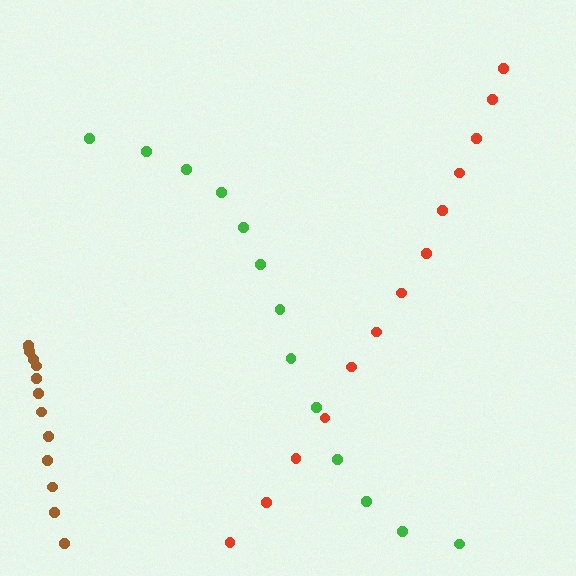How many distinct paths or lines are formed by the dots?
There are 3 distinct paths.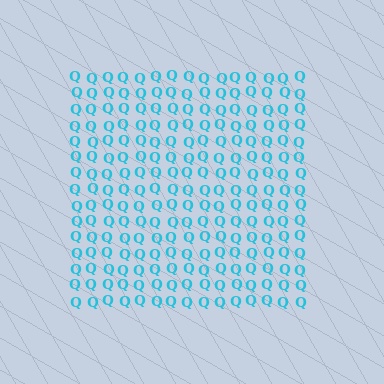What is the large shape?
The large shape is a square.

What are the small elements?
The small elements are letter Q's.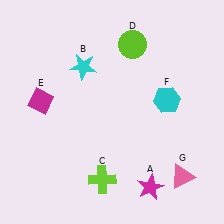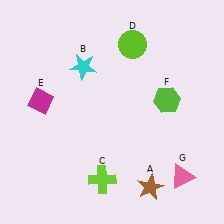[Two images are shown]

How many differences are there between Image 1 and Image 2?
There are 2 differences between the two images.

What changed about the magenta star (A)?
In Image 1, A is magenta. In Image 2, it changed to brown.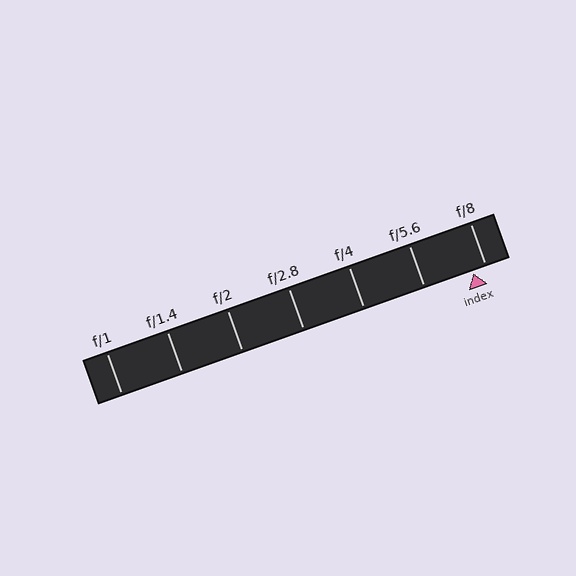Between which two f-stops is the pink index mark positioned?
The index mark is between f/5.6 and f/8.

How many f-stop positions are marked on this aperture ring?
There are 7 f-stop positions marked.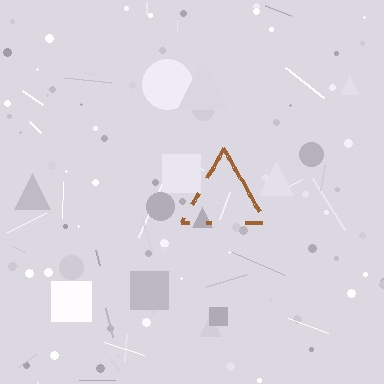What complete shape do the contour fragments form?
The contour fragments form a triangle.